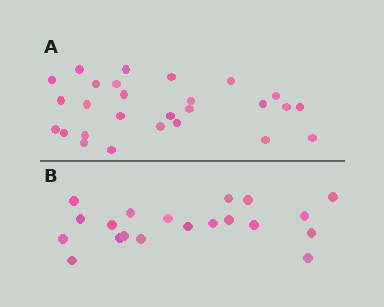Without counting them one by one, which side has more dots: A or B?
Region A (the top region) has more dots.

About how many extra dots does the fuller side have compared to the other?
Region A has roughly 8 or so more dots than region B.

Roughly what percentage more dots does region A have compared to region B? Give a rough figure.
About 35% more.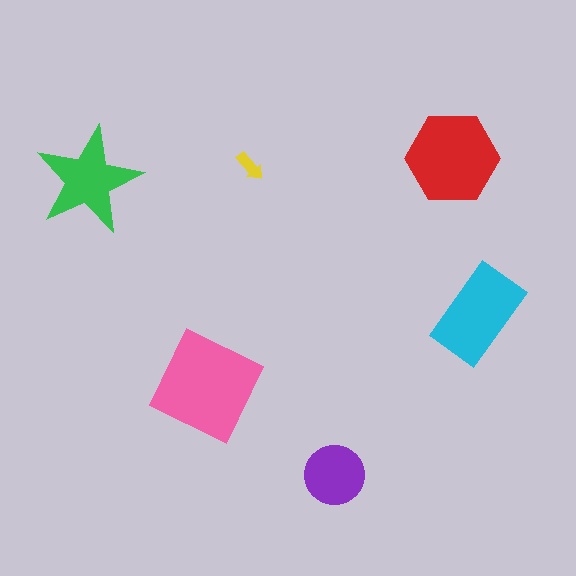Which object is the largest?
The pink square.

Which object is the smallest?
The yellow arrow.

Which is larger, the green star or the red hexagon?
The red hexagon.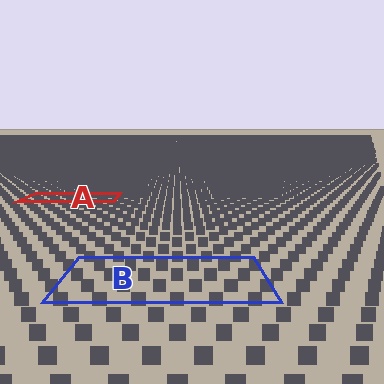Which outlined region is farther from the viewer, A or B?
Region A is farther from the viewer — the texture elements inside it appear smaller and more densely packed.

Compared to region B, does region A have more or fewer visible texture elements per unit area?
Region A has more texture elements per unit area — they are packed more densely because it is farther away.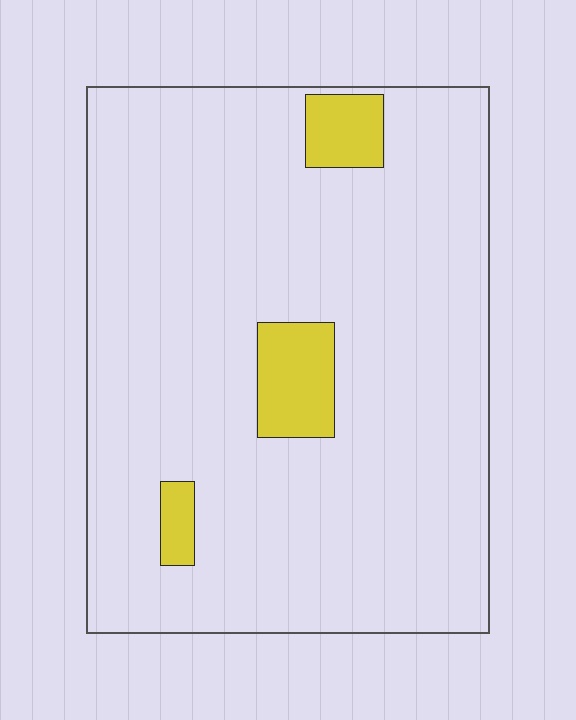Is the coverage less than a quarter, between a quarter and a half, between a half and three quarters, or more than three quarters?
Less than a quarter.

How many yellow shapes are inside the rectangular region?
3.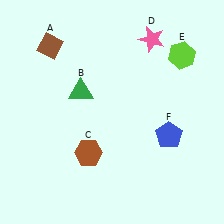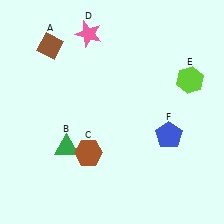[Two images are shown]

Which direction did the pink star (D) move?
The pink star (D) moved left.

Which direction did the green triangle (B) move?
The green triangle (B) moved down.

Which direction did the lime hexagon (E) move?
The lime hexagon (E) moved down.